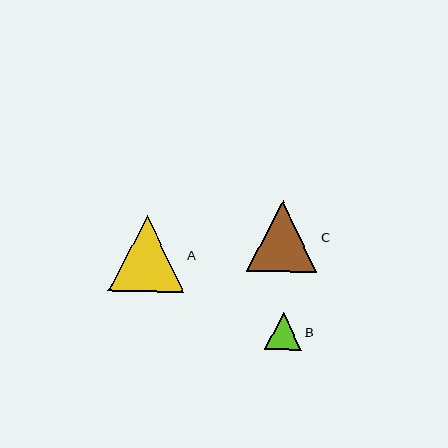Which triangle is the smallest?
Triangle B is the smallest with a size of approximately 37 pixels.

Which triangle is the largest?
Triangle A is the largest with a size of approximately 75 pixels.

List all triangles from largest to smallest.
From largest to smallest: A, C, B.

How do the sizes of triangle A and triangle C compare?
Triangle A and triangle C are approximately the same size.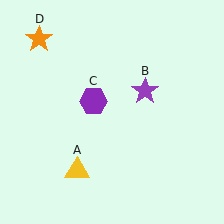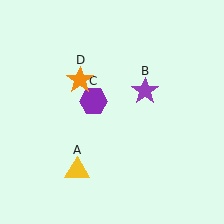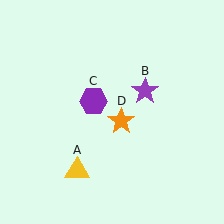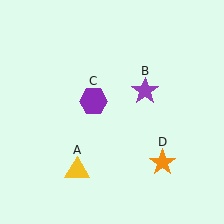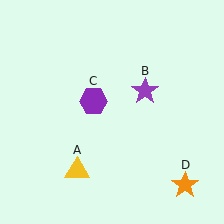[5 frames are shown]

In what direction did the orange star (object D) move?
The orange star (object D) moved down and to the right.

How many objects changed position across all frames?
1 object changed position: orange star (object D).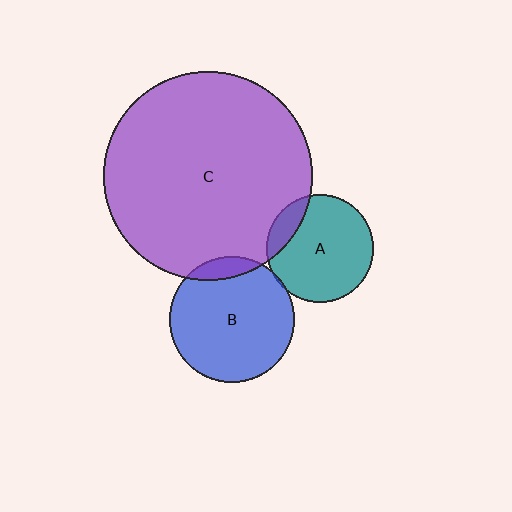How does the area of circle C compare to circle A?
Approximately 3.8 times.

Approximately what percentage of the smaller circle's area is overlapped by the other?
Approximately 15%.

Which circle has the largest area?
Circle C (purple).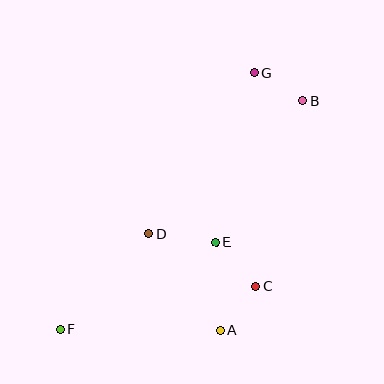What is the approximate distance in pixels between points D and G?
The distance between D and G is approximately 192 pixels.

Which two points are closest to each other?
Points A and C are closest to each other.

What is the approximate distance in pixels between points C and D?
The distance between C and D is approximately 119 pixels.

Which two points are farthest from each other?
Points B and F are farthest from each other.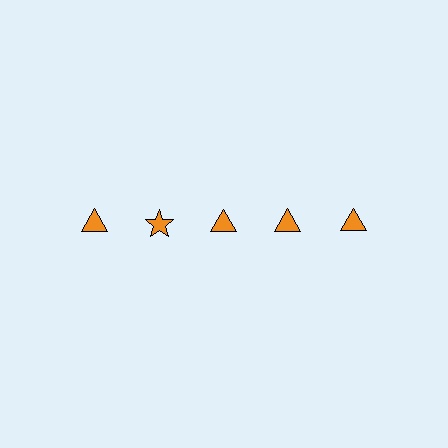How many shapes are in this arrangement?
There are 5 shapes arranged in a grid pattern.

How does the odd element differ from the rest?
It has a different shape: star instead of triangle.